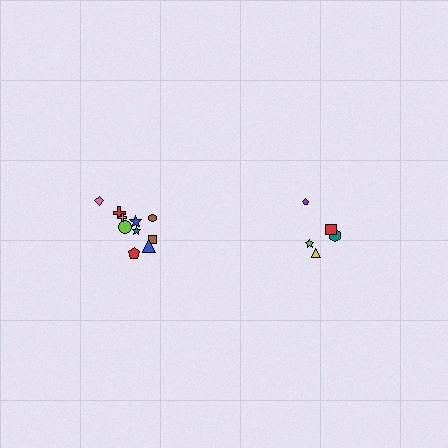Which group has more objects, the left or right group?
The left group.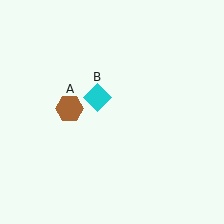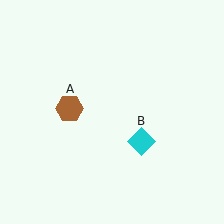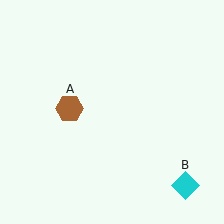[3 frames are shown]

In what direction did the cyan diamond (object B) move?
The cyan diamond (object B) moved down and to the right.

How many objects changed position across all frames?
1 object changed position: cyan diamond (object B).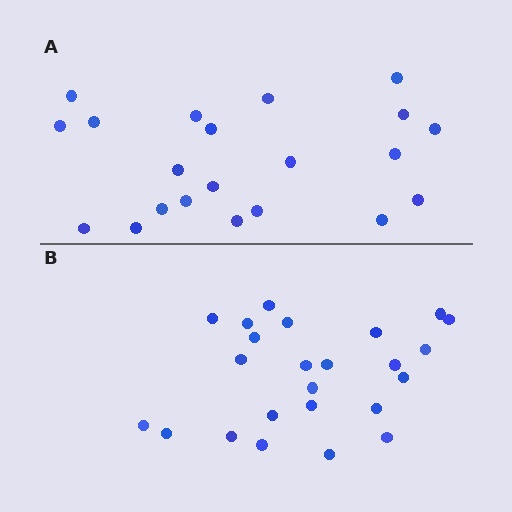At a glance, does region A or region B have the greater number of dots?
Region B (the bottom region) has more dots.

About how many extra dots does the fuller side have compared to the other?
Region B has just a few more — roughly 2 or 3 more dots than region A.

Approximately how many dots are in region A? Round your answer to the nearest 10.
About 20 dots. (The exact count is 21, which rounds to 20.)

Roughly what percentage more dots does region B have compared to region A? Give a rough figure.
About 15% more.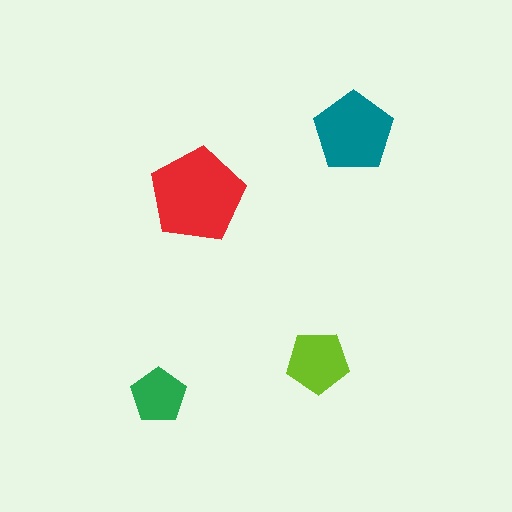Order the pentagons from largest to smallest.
the red one, the teal one, the lime one, the green one.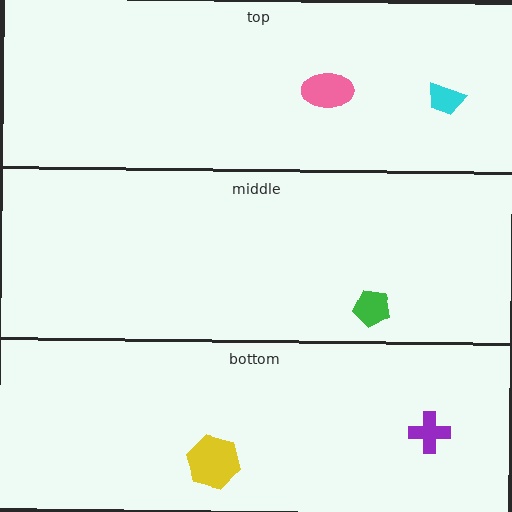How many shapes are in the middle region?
1.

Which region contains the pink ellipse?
The top region.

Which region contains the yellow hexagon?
The bottom region.